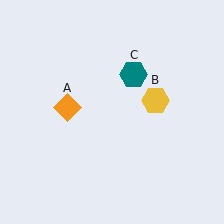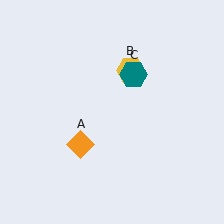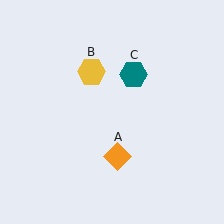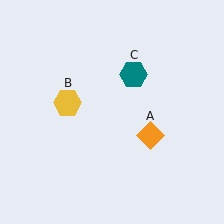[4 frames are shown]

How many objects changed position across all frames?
2 objects changed position: orange diamond (object A), yellow hexagon (object B).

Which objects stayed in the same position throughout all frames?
Teal hexagon (object C) remained stationary.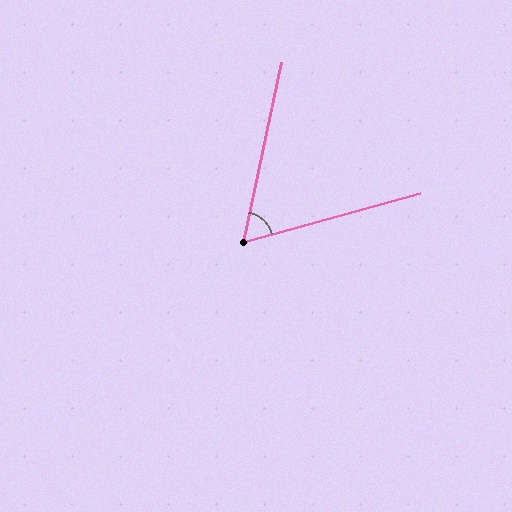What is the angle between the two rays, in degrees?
Approximately 63 degrees.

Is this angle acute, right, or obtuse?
It is acute.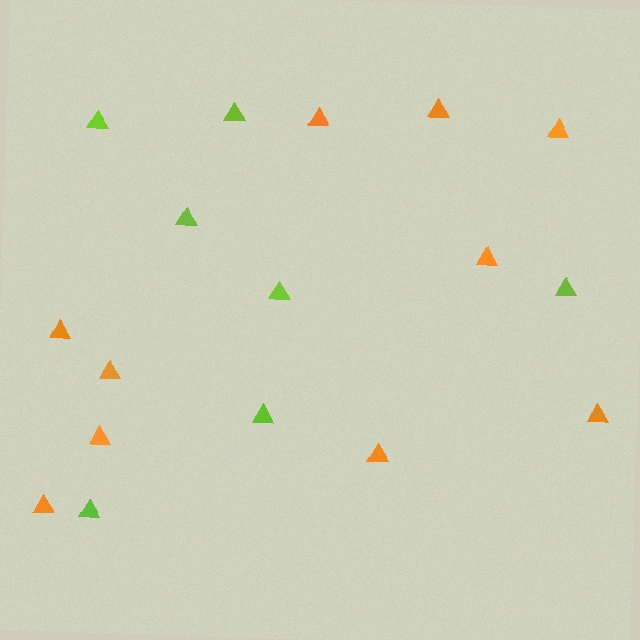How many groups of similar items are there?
There are 2 groups: one group of lime triangles (7) and one group of orange triangles (10).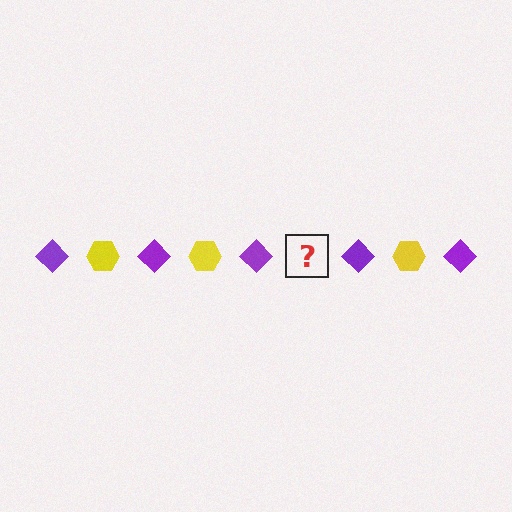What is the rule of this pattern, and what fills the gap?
The rule is that the pattern alternates between purple diamond and yellow hexagon. The gap should be filled with a yellow hexagon.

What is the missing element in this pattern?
The missing element is a yellow hexagon.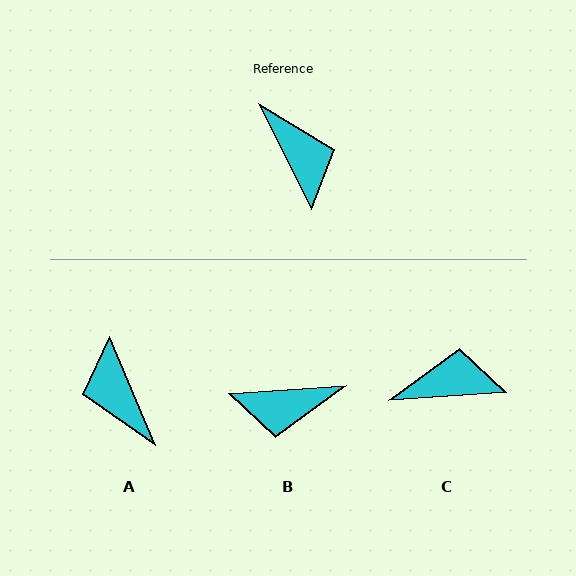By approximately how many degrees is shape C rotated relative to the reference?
Approximately 68 degrees counter-clockwise.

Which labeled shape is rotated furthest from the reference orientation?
A, about 176 degrees away.